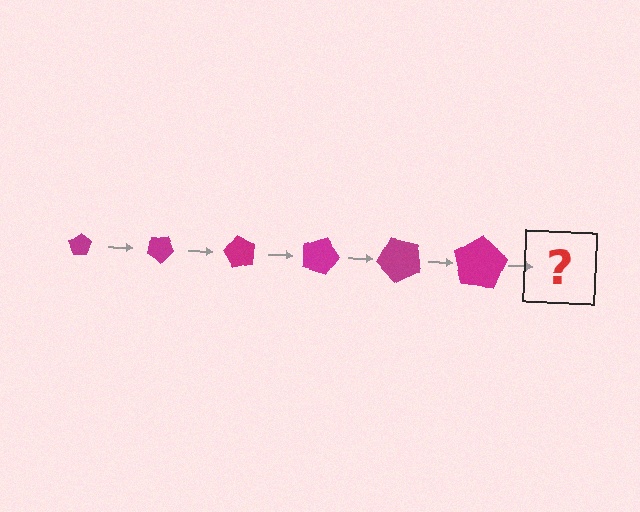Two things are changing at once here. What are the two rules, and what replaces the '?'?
The two rules are that the pentagon grows larger each step and it rotates 30 degrees each step. The '?' should be a pentagon, larger than the previous one and rotated 180 degrees from the start.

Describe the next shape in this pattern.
It should be a pentagon, larger than the previous one and rotated 180 degrees from the start.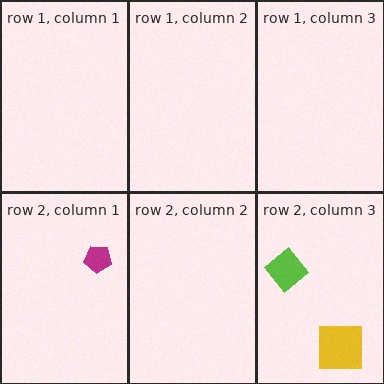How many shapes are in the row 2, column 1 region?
1.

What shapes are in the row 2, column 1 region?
The magenta pentagon.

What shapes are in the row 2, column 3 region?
The yellow square, the lime diamond.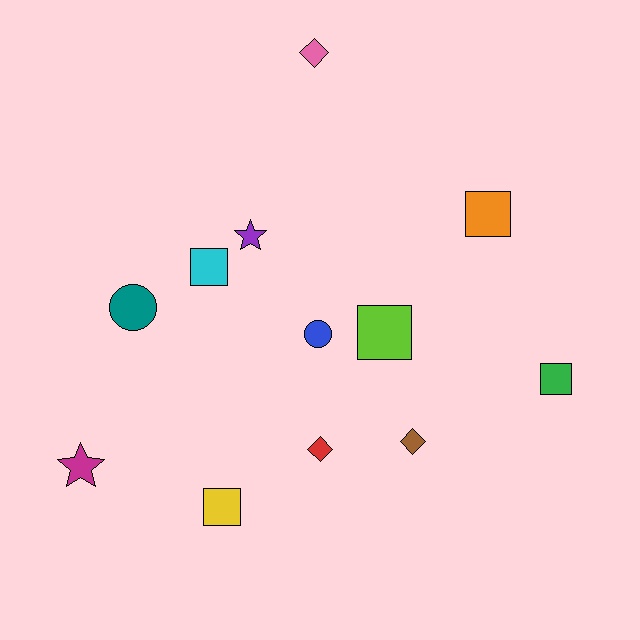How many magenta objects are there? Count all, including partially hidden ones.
There is 1 magenta object.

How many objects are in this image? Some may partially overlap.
There are 12 objects.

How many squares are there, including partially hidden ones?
There are 5 squares.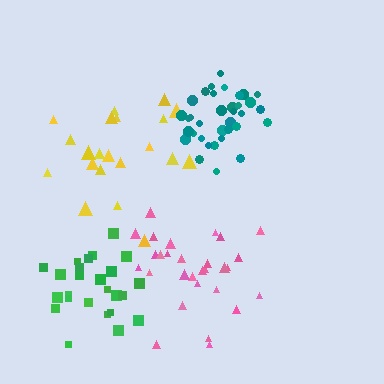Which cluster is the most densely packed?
Teal.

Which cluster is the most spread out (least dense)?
Pink.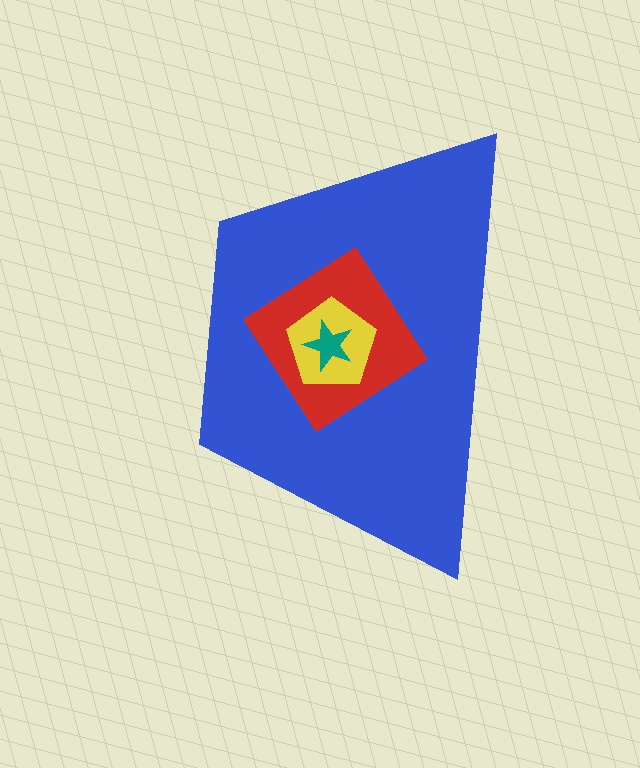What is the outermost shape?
The blue trapezoid.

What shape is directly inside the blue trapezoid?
The red diamond.